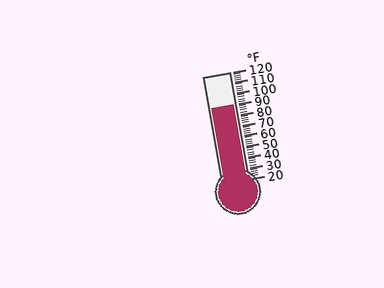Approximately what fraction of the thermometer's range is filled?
The thermometer is filled to approximately 70% of its range.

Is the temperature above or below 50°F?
The temperature is above 50°F.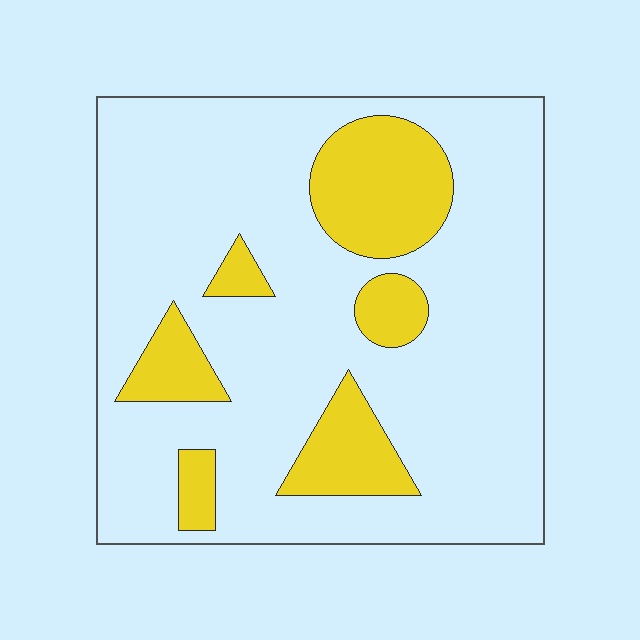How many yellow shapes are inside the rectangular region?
6.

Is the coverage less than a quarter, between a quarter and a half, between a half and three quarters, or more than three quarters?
Less than a quarter.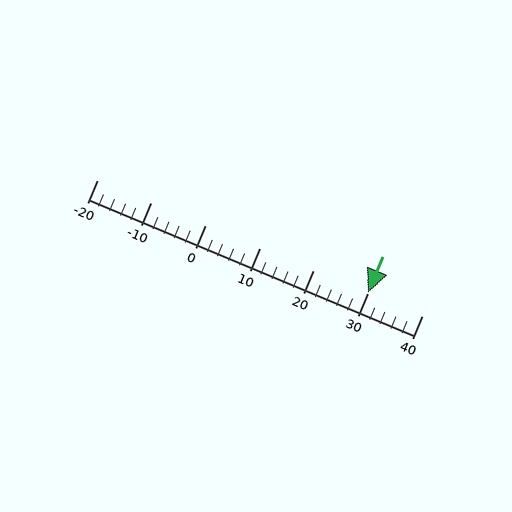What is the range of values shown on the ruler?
The ruler shows values from -20 to 40.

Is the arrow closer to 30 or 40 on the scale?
The arrow is closer to 30.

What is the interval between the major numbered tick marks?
The major tick marks are spaced 10 units apart.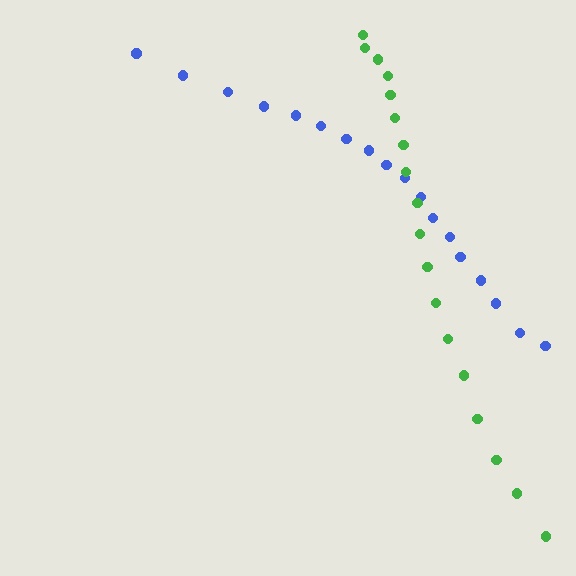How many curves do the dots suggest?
There are 2 distinct paths.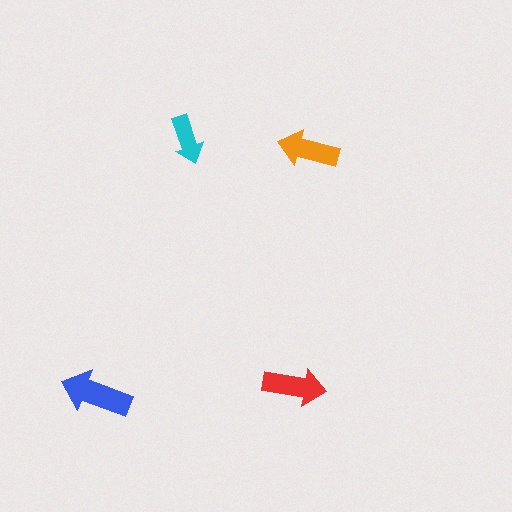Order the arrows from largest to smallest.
the blue one, the red one, the orange one, the cyan one.